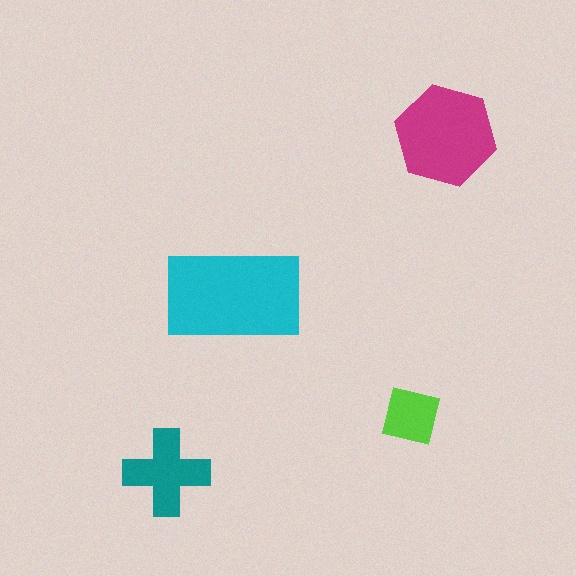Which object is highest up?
The magenta hexagon is topmost.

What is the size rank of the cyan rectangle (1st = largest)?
1st.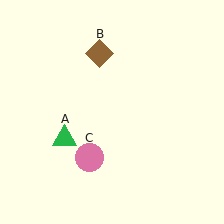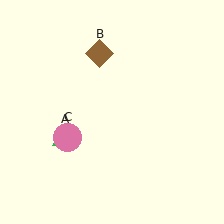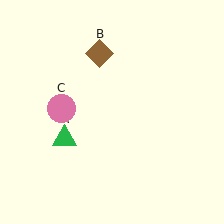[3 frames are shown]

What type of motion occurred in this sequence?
The pink circle (object C) rotated clockwise around the center of the scene.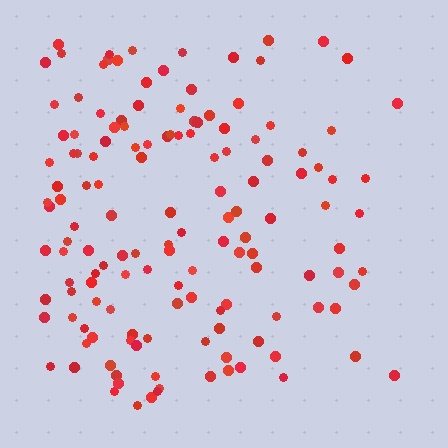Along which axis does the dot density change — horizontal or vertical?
Horizontal.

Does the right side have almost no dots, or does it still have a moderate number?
Still a moderate number, just noticeably fewer than the left.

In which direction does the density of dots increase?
From right to left, with the left side densest.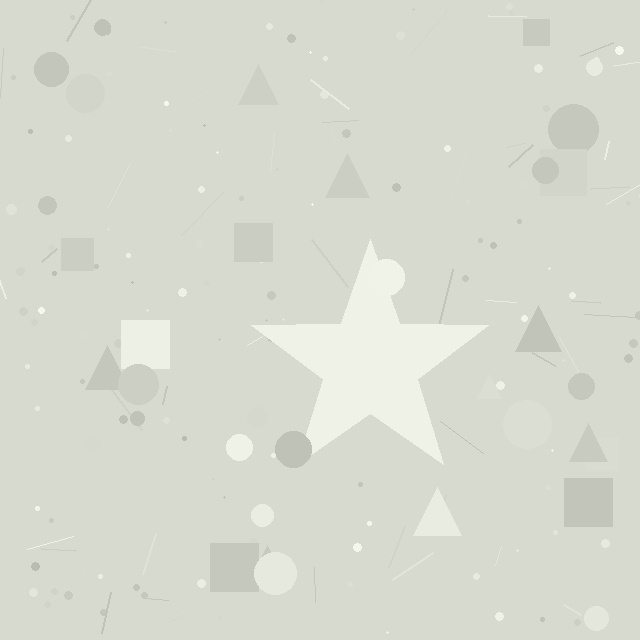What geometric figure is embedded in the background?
A star is embedded in the background.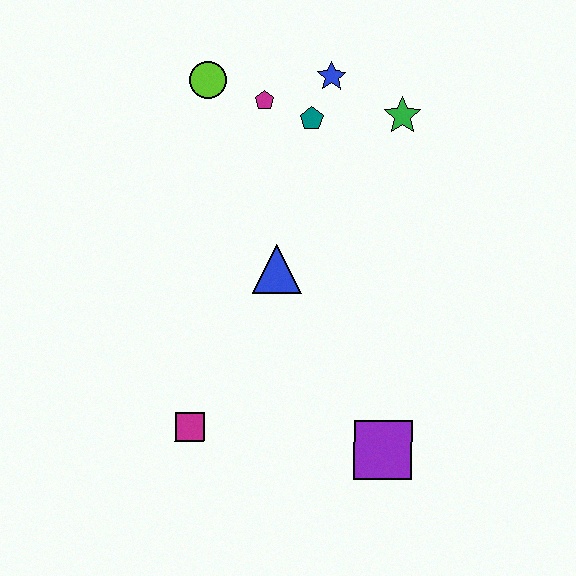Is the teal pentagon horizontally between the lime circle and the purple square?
Yes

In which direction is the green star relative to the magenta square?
The green star is above the magenta square.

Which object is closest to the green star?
The blue star is closest to the green star.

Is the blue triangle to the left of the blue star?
Yes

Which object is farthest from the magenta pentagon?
The purple square is farthest from the magenta pentagon.